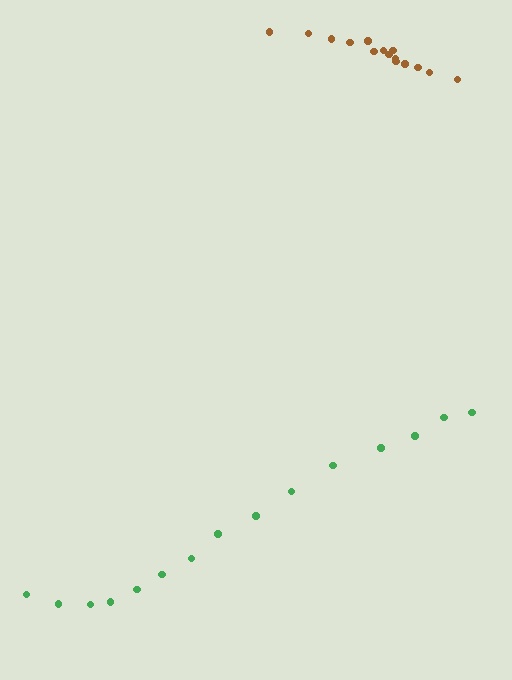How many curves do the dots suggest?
There are 2 distinct paths.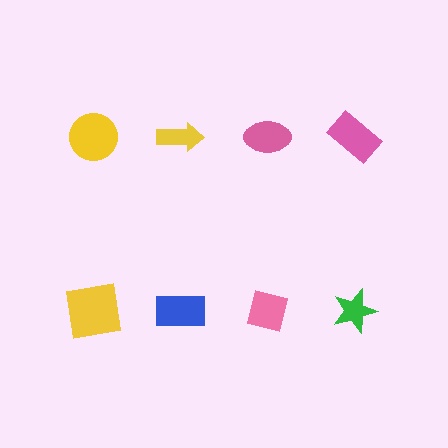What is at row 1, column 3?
A pink ellipse.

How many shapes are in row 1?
4 shapes.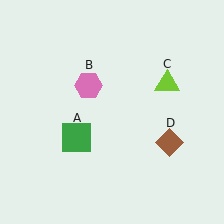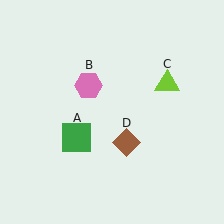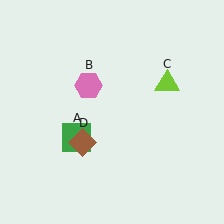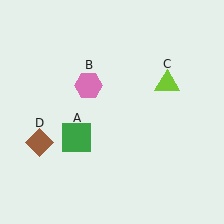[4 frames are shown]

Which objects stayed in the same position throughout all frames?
Green square (object A) and pink hexagon (object B) and lime triangle (object C) remained stationary.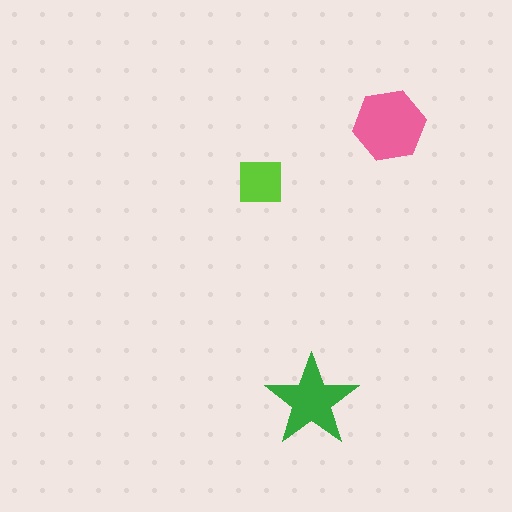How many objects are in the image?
There are 3 objects in the image.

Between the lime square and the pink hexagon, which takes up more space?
The pink hexagon.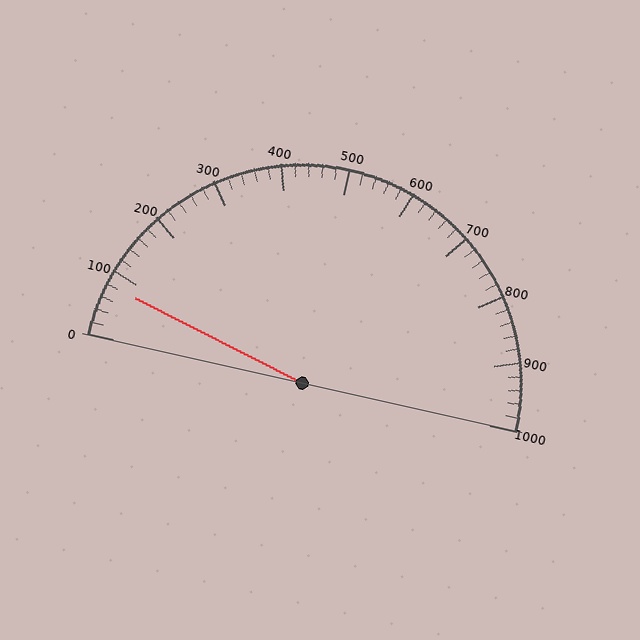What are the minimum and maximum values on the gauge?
The gauge ranges from 0 to 1000.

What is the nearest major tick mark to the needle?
The nearest major tick mark is 100.